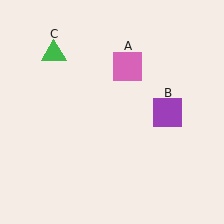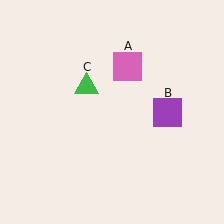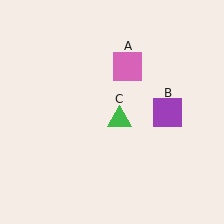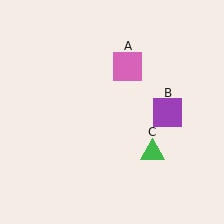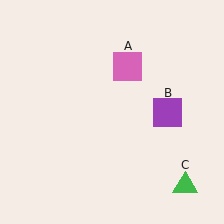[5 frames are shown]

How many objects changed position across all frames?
1 object changed position: green triangle (object C).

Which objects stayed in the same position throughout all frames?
Pink square (object A) and purple square (object B) remained stationary.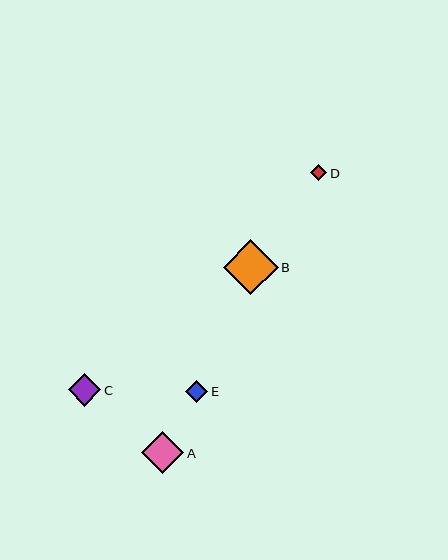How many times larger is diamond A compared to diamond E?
Diamond A is approximately 2.0 times the size of diamond E.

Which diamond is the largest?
Diamond B is the largest with a size of approximately 55 pixels.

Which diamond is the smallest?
Diamond D is the smallest with a size of approximately 16 pixels.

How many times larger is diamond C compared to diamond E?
Diamond C is approximately 1.5 times the size of diamond E.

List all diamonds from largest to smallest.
From largest to smallest: B, A, C, E, D.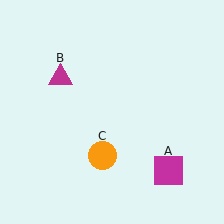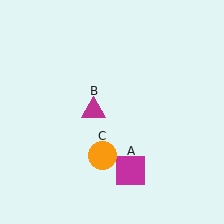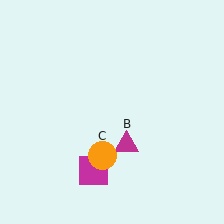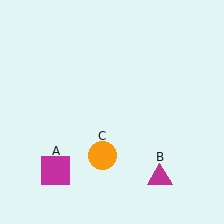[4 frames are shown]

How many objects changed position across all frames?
2 objects changed position: magenta square (object A), magenta triangle (object B).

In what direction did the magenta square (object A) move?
The magenta square (object A) moved left.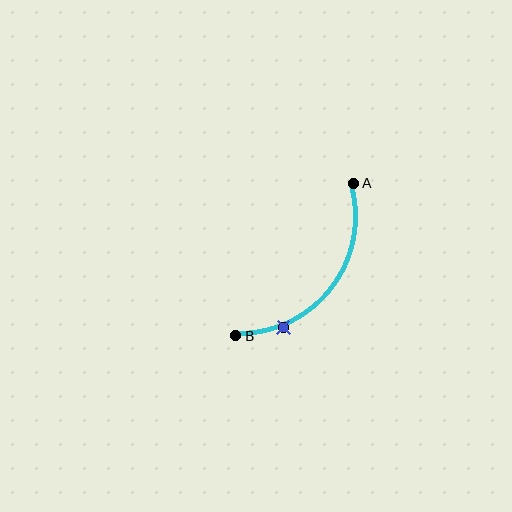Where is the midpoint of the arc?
The arc midpoint is the point on the curve farthest from the straight line joining A and B. It sits below and to the right of that line.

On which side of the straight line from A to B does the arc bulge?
The arc bulges below and to the right of the straight line connecting A and B.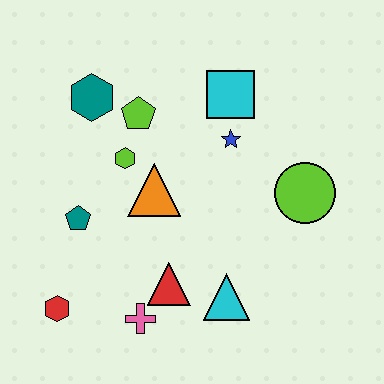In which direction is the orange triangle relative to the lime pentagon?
The orange triangle is below the lime pentagon.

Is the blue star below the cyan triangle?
No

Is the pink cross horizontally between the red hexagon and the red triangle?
Yes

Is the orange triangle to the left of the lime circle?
Yes